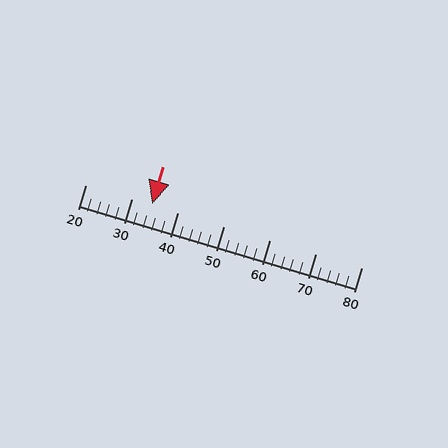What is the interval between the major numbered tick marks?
The major tick marks are spaced 10 units apart.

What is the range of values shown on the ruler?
The ruler shows values from 20 to 80.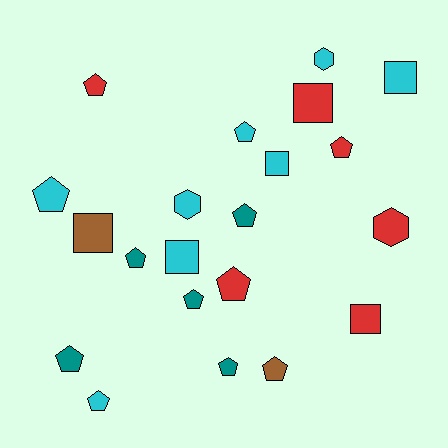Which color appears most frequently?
Cyan, with 8 objects.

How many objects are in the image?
There are 21 objects.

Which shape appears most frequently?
Pentagon, with 12 objects.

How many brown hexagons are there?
There are no brown hexagons.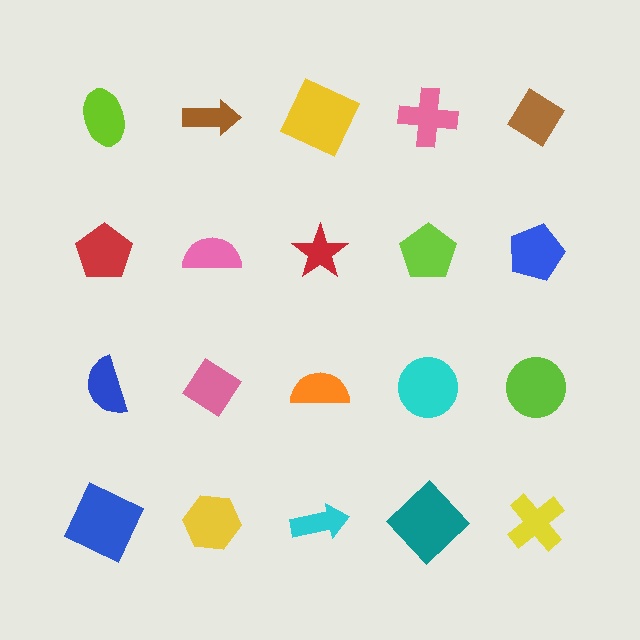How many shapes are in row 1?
5 shapes.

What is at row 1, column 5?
A brown diamond.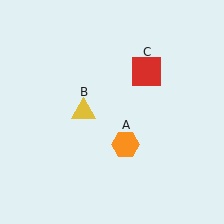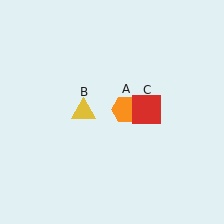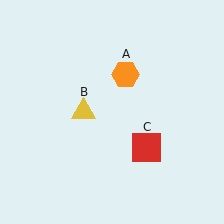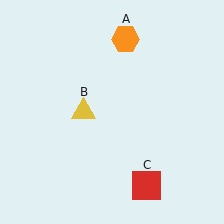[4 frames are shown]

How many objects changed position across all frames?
2 objects changed position: orange hexagon (object A), red square (object C).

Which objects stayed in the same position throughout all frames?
Yellow triangle (object B) remained stationary.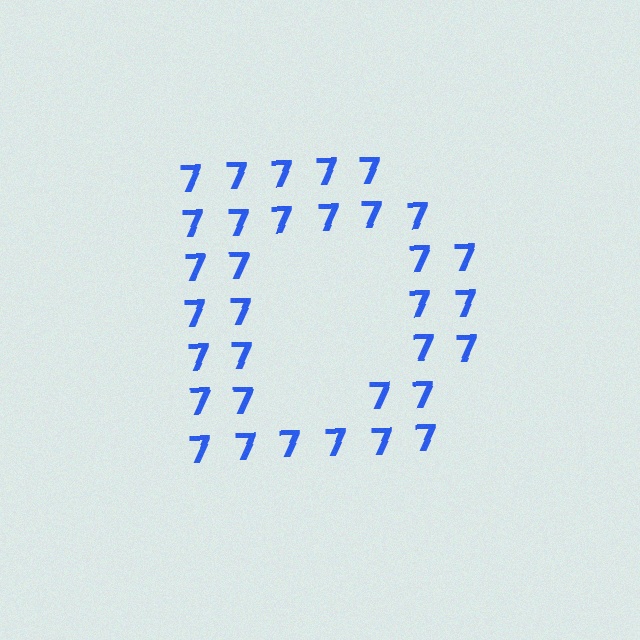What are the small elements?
The small elements are digit 7's.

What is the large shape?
The large shape is the letter D.